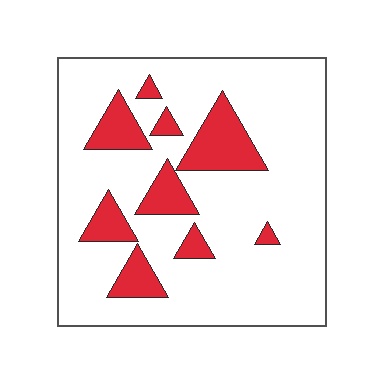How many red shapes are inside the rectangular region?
9.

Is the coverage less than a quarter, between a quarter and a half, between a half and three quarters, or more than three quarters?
Less than a quarter.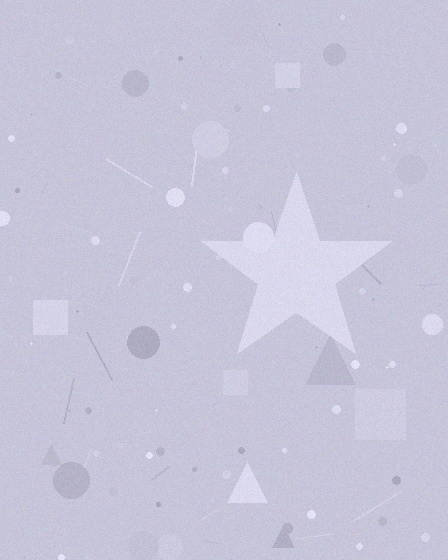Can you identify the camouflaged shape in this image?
The camouflaged shape is a star.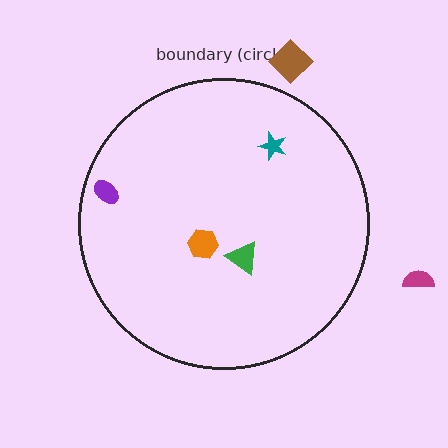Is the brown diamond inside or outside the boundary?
Outside.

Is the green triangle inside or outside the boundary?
Inside.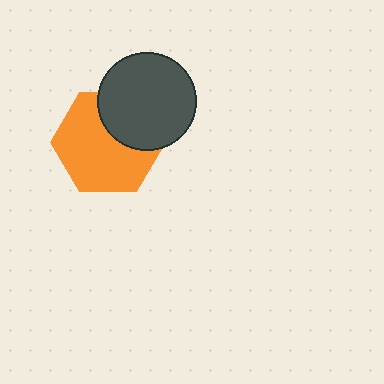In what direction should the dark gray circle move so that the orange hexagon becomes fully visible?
The dark gray circle should move toward the upper-right. That is the shortest direction to clear the overlap and leave the orange hexagon fully visible.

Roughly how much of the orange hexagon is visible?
Most of it is visible (roughly 68%).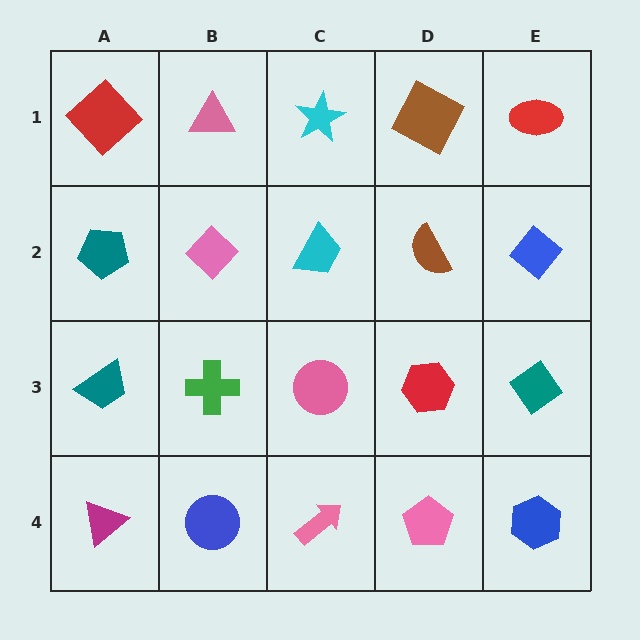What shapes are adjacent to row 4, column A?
A teal trapezoid (row 3, column A), a blue circle (row 4, column B).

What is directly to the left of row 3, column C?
A green cross.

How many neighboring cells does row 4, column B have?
3.